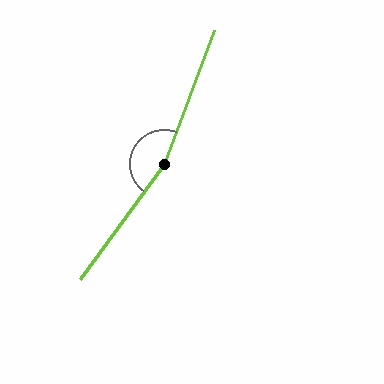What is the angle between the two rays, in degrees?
Approximately 164 degrees.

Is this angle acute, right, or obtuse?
It is obtuse.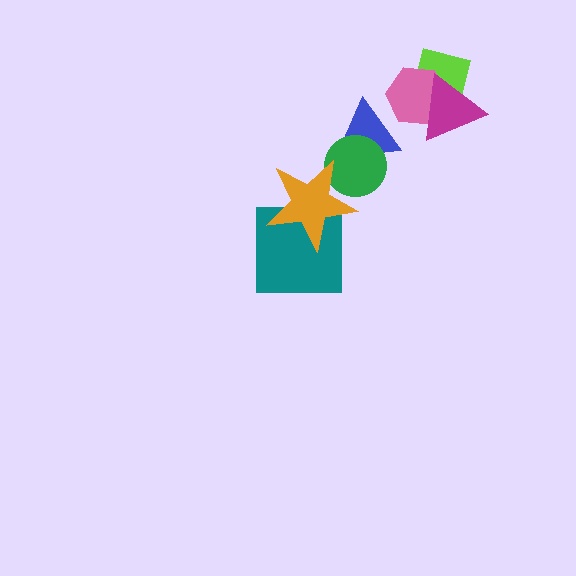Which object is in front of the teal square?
The orange star is in front of the teal square.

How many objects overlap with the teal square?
1 object overlaps with the teal square.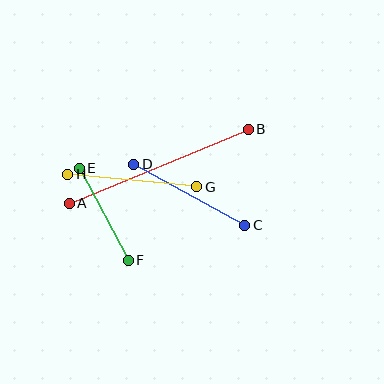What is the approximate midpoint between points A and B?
The midpoint is at approximately (159, 166) pixels.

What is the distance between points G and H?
The distance is approximately 130 pixels.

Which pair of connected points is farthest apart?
Points A and B are farthest apart.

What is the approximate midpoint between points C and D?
The midpoint is at approximately (189, 195) pixels.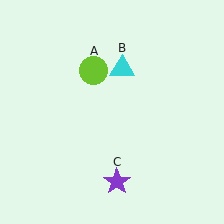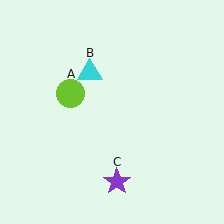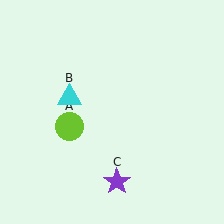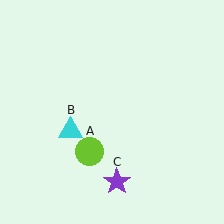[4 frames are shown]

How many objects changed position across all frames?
2 objects changed position: lime circle (object A), cyan triangle (object B).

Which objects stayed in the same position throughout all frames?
Purple star (object C) remained stationary.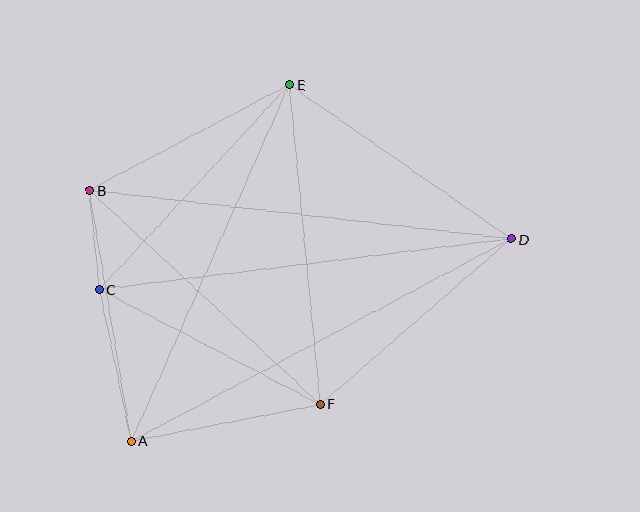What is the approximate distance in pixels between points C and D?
The distance between C and D is approximately 415 pixels.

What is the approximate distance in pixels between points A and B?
The distance between A and B is approximately 254 pixels.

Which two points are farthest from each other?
Points A and D are farthest from each other.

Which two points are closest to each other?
Points B and C are closest to each other.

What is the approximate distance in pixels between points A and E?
The distance between A and E is approximately 390 pixels.